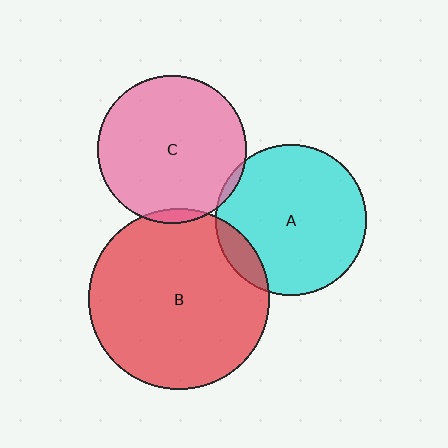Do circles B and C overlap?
Yes.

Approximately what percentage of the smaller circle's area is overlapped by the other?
Approximately 5%.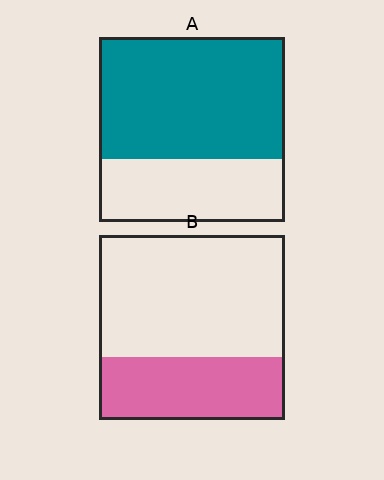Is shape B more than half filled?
No.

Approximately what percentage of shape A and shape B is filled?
A is approximately 65% and B is approximately 35%.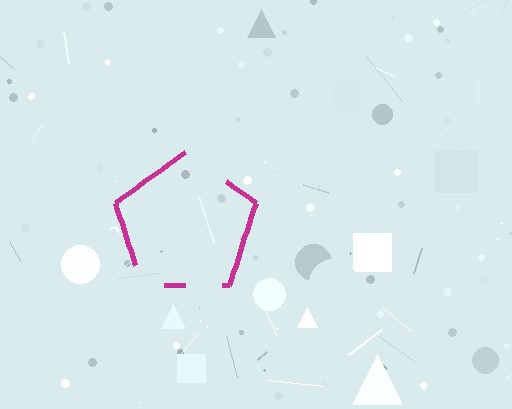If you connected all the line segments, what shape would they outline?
They would outline a pentagon.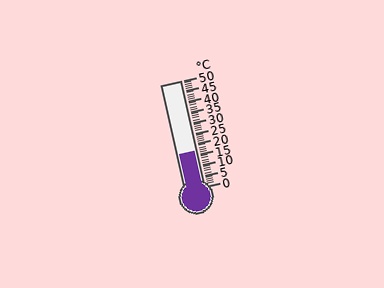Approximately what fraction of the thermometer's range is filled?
The thermometer is filled to approximately 35% of its range.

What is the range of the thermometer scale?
The thermometer scale ranges from 0°C to 50°C.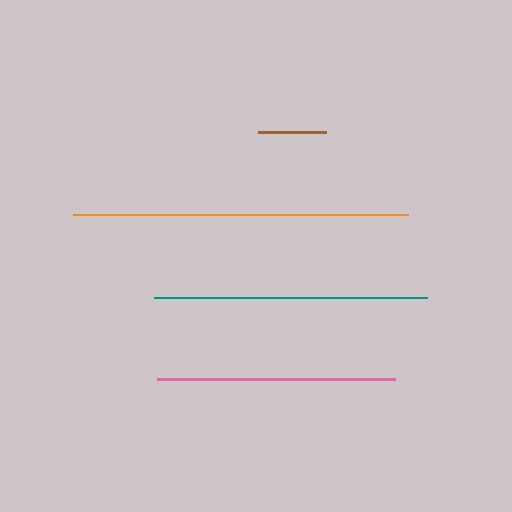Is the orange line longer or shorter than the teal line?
The orange line is longer than the teal line.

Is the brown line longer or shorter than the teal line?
The teal line is longer than the brown line.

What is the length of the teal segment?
The teal segment is approximately 273 pixels long.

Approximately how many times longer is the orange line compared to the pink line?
The orange line is approximately 1.4 times the length of the pink line.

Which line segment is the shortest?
The brown line is the shortest at approximately 68 pixels.